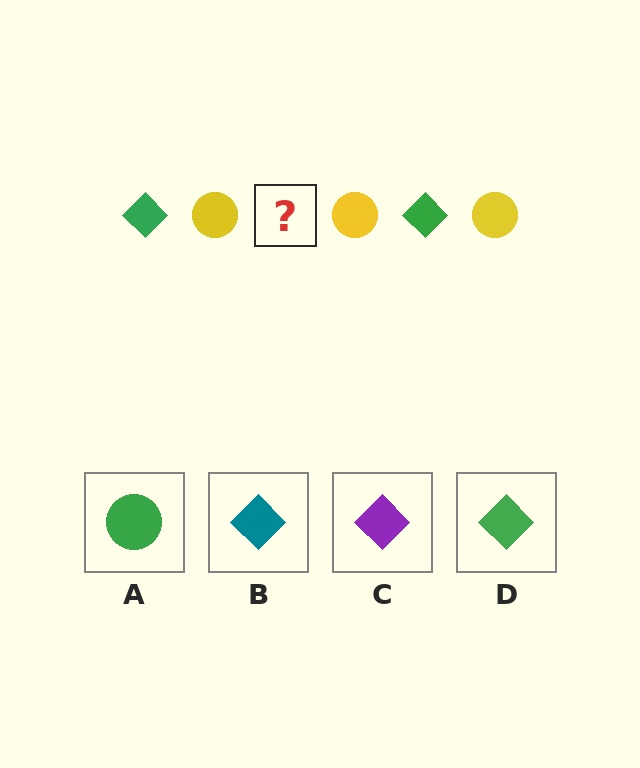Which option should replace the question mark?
Option D.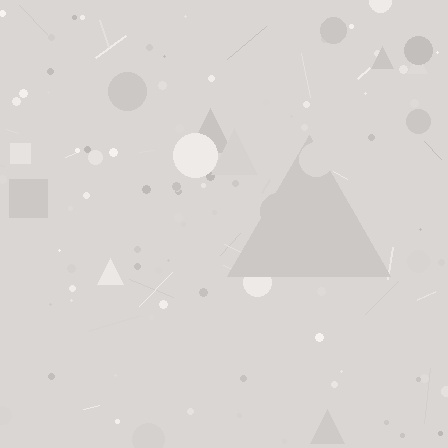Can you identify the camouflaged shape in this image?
The camouflaged shape is a triangle.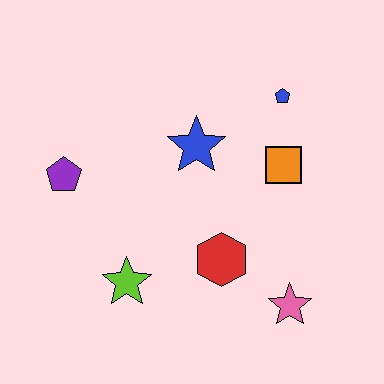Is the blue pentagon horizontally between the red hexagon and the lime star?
No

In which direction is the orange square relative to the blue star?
The orange square is to the right of the blue star.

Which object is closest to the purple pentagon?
The lime star is closest to the purple pentagon.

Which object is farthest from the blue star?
The pink star is farthest from the blue star.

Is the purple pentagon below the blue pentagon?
Yes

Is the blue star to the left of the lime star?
No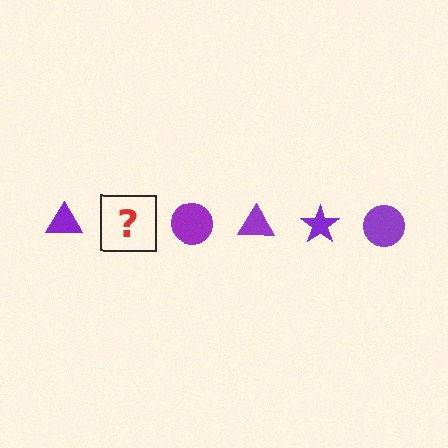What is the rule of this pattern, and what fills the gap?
The rule is that the pattern cycles through triangle, star, circle shapes in purple. The gap should be filled with a purple star.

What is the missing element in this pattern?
The missing element is a purple star.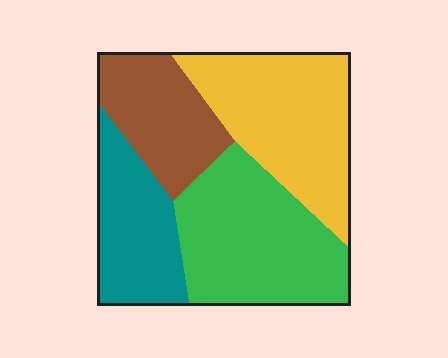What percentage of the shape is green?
Green covers around 30% of the shape.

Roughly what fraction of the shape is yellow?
Yellow takes up between a sixth and a third of the shape.